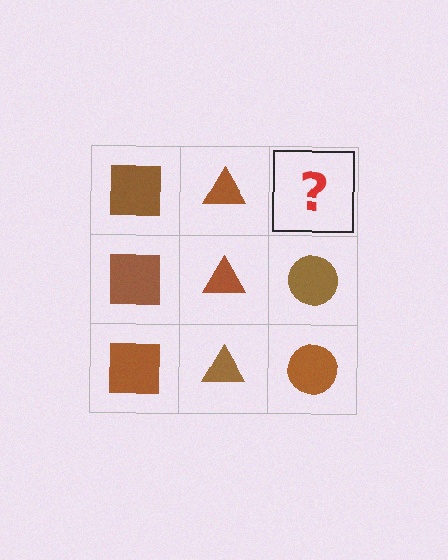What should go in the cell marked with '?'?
The missing cell should contain a brown circle.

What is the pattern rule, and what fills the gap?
The rule is that each column has a consistent shape. The gap should be filled with a brown circle.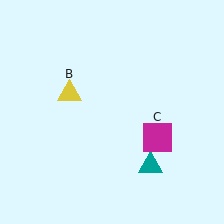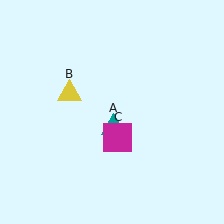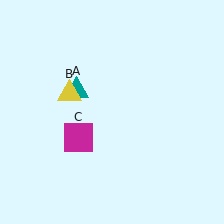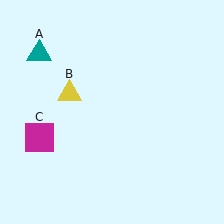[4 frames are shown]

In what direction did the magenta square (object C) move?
The magenta square (object C) moved left.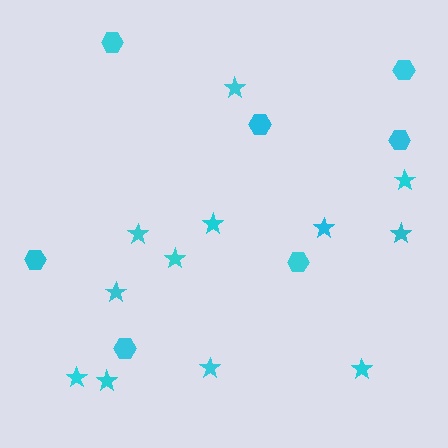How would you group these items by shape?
There are 2 groups: one group of hexagons (7) and one group of stars (12).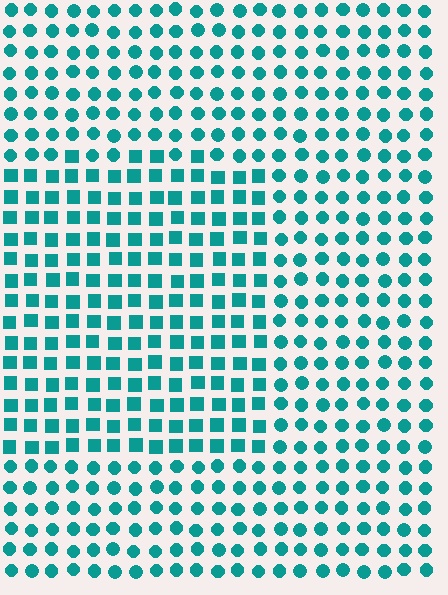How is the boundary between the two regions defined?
The boundary is defined by a change in element shape: squares inside vs. circles outside. All elements share the same color and spacing.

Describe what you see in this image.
The image is filled with small teal elements arranged in a uniform grid. A rectangle-shaped region contains squares, while the surrounding area contains circles. The boundary is defined purely by the change in element shape.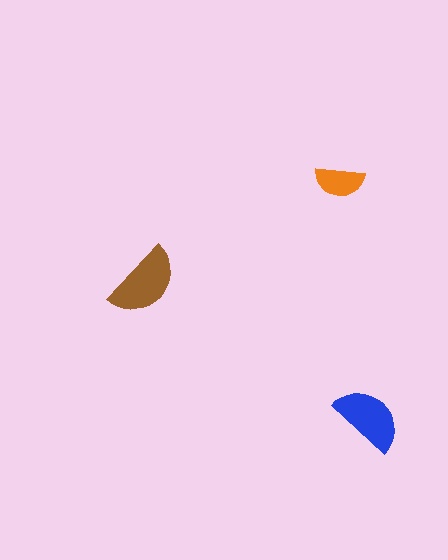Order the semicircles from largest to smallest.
the brown one, the blue one, the orange one.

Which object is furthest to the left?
The brown semicircle is leftmost.